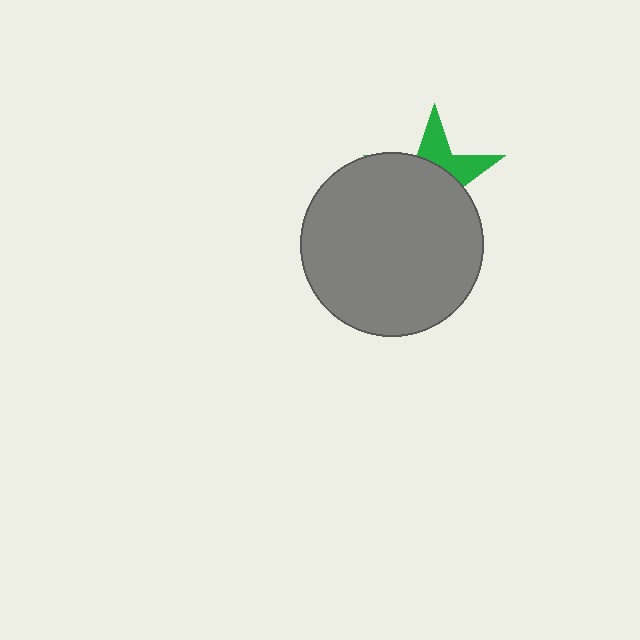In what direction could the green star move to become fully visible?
The green star could move up. That would shift it out from behind the gray circle entirely.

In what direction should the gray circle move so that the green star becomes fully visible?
The gray circle should move down. That is the shortest direction to clear the overlap and leave the green star fully visible.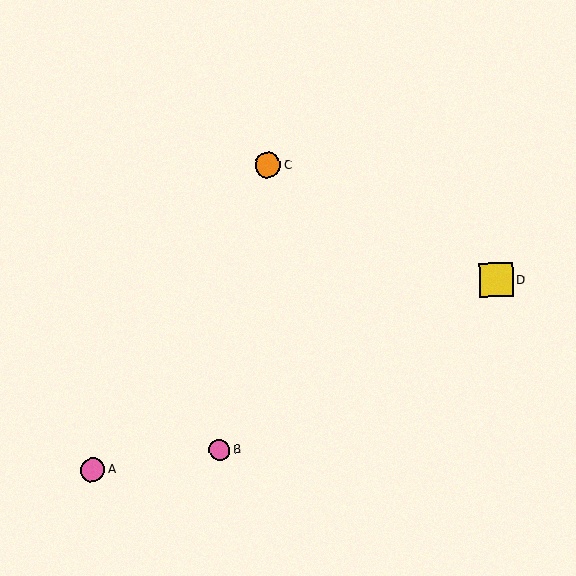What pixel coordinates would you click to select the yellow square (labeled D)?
Click at (497, 280) to select the yellow square D.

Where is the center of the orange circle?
The center of the orange circle is at (268, 165).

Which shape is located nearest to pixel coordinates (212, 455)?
The pink circle (labeled B) at (220, 450) is nearest to that location.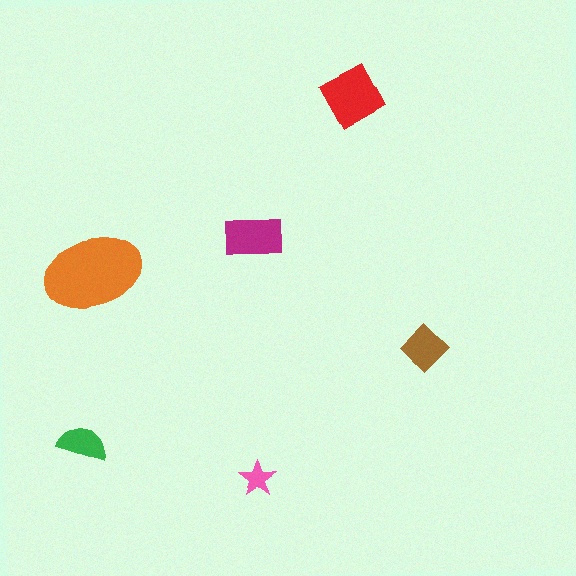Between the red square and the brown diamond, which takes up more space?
The red square.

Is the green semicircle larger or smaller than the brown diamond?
Smaller.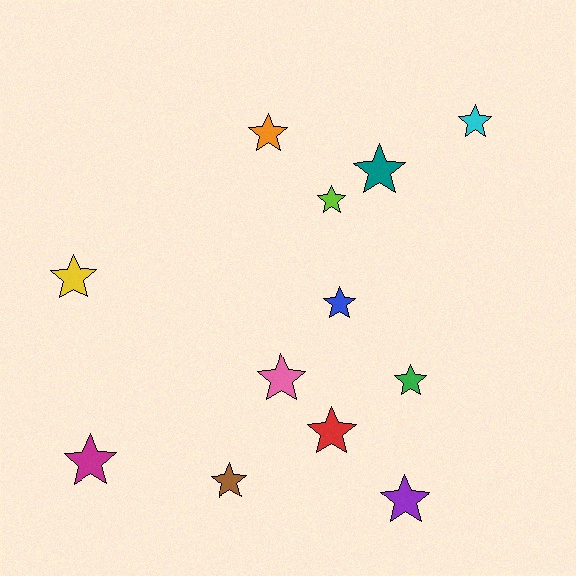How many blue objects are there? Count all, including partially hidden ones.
There is 1 blue object.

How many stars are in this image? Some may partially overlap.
There are 12 stars.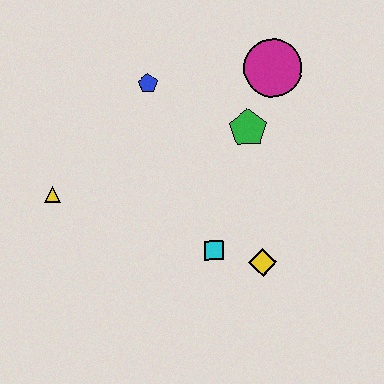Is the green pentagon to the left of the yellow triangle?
No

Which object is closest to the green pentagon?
The magenta circle is closest to the green pentagon.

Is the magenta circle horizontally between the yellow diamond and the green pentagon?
No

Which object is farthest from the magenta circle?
The yellow triangle is farthest from the magenta circle.